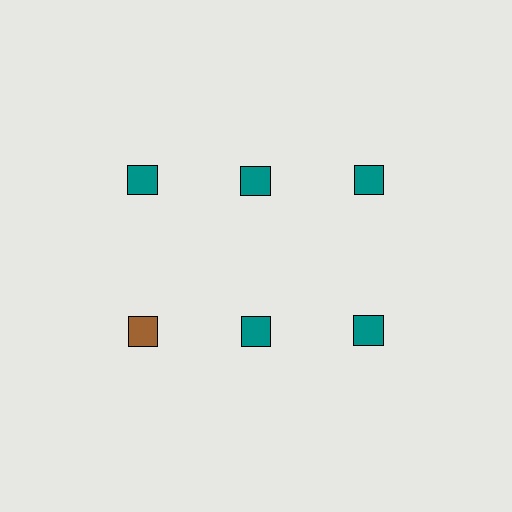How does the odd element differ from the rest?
It has a different color: brown instead of teal.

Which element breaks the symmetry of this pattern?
The brown square in the second row, leftmost column breaks the symmetry. All other shapes are teal squares.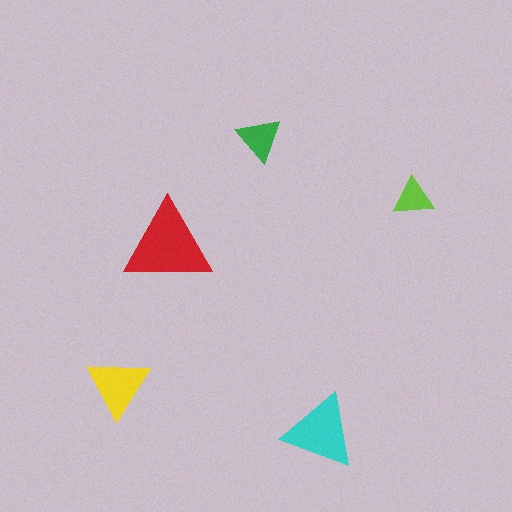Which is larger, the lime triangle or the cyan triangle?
The cyan one.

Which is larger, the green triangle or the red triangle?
The red one.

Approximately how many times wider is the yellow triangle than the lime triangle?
About 1.5 times wider.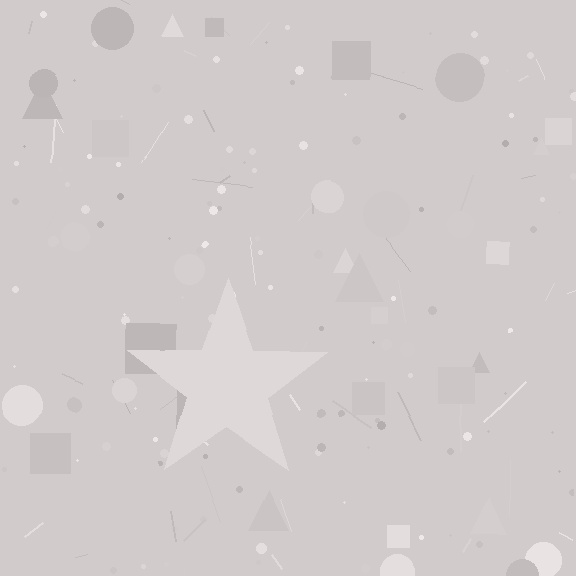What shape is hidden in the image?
A star is hidden in the image.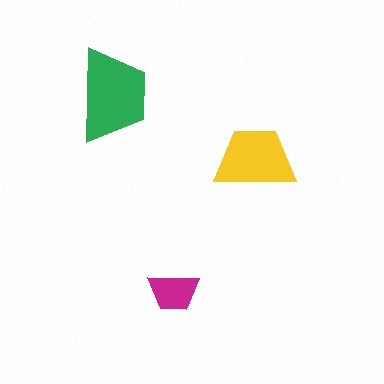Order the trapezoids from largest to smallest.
the green one, the yellow one, the magenta one.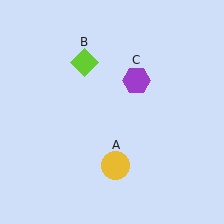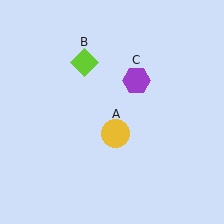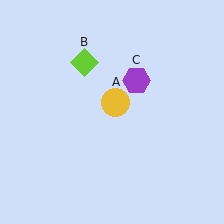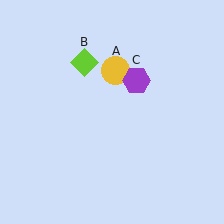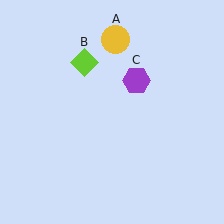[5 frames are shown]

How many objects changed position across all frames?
1 object changed position: yellow circle (object A).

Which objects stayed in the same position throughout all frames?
Lime diamond (object B) and purple hexagon (object C) remained stationary.